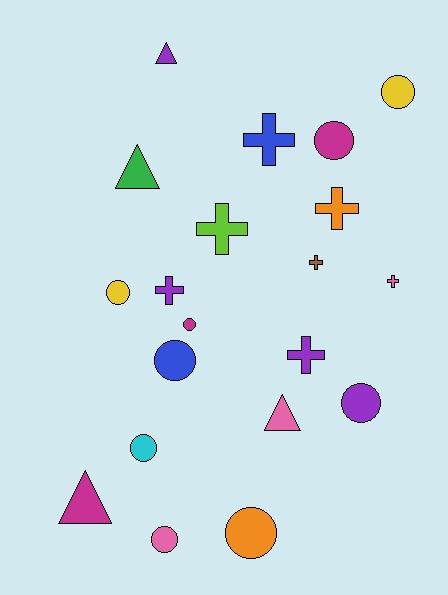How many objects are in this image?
There are 20 objects.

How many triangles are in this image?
There are 4 triangles.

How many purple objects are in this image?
There are 4 purple objects.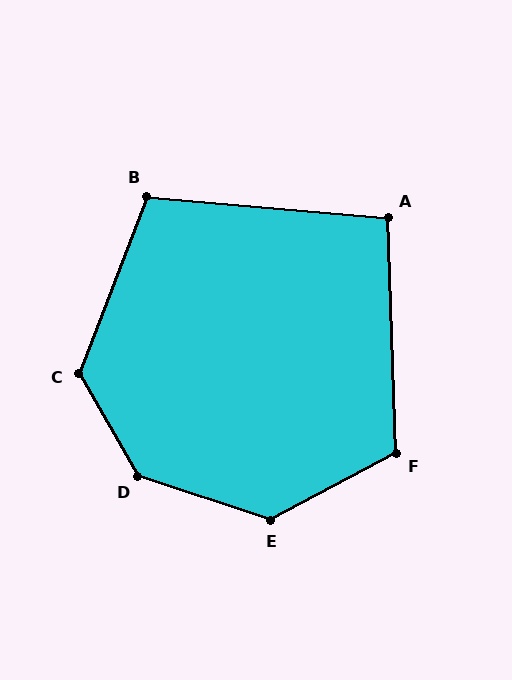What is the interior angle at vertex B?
Approximately 106 degrees (obtuse).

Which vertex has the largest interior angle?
D, at approximately 138 degrees.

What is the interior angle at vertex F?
Approximately 116 degrees (obtuse).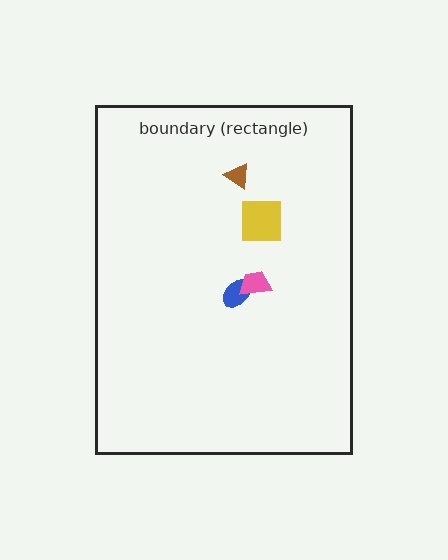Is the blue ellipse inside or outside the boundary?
Inside.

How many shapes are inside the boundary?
4 inside, 0 outside.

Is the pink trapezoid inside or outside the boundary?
Inside.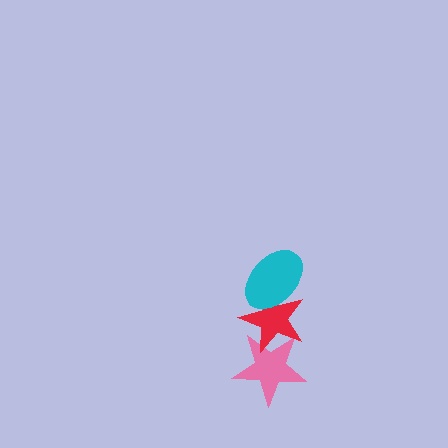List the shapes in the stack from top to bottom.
From top to bottom: the cyan ellipse, the red star, the pink star.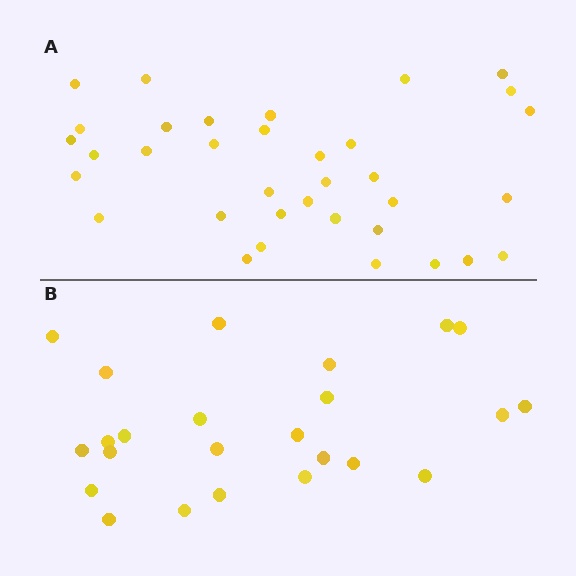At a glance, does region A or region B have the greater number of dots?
Region A (the top region) has more dots.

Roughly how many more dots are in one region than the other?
Region A has roughly 12 or so more dots than region B.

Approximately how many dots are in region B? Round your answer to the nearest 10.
About 20 dots. (The exact count is 24, which rounds to 20.)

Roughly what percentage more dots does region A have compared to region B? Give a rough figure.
About 45% more.